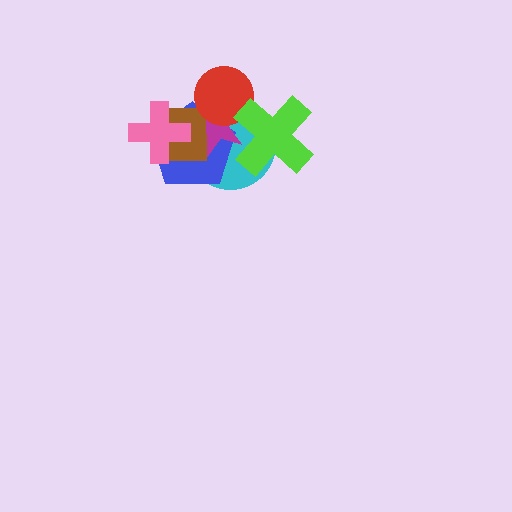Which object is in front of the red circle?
The lime cross is in front of the red circle.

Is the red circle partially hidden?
Yes, it is partially covered by another shape.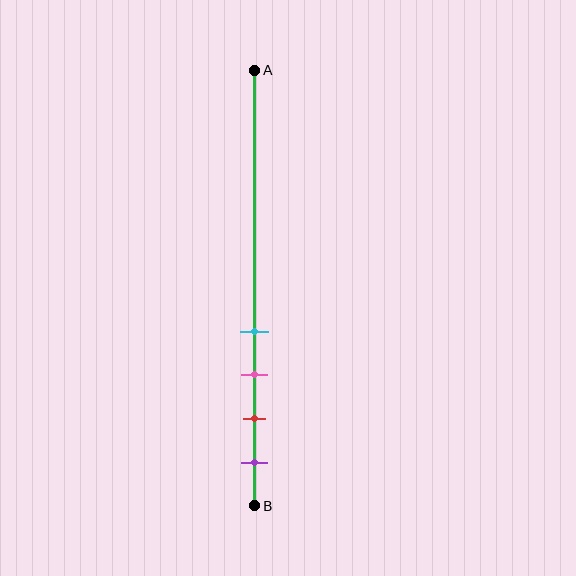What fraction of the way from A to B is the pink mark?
The pink mark is approximately 70% (0.7) of the way from A to B.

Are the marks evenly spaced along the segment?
Yes, the marks are approximately evenly spaced.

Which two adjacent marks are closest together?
The cyan and pink marks are the closest adjacent pair.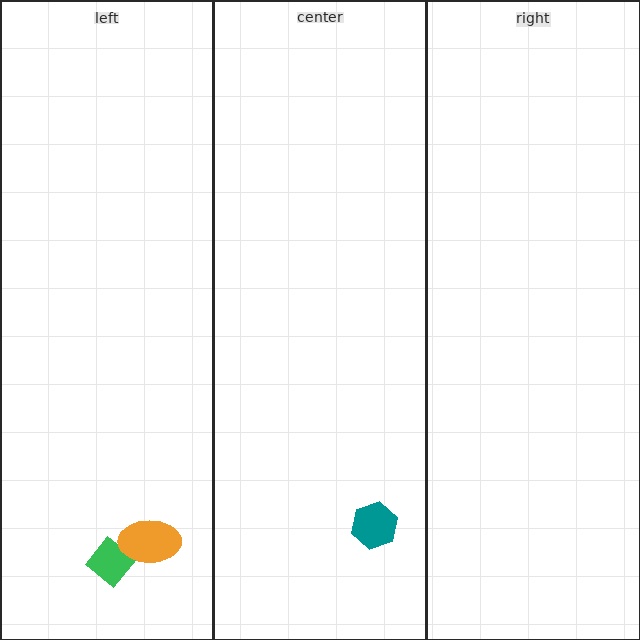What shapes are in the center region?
The teal hexagon.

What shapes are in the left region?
The green diamond, the orange ellipse.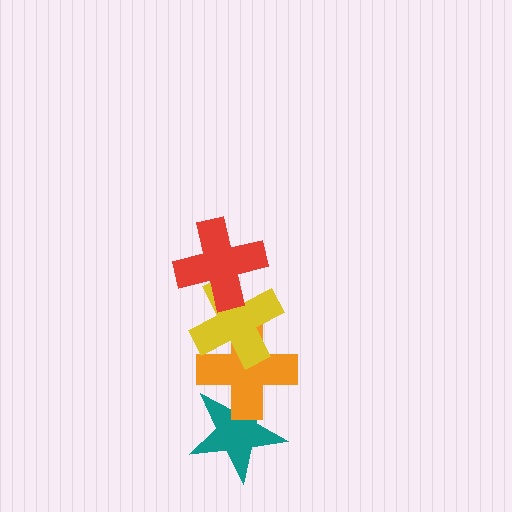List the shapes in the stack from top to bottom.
From top to bottom: the red cross, the yellow cross, the orange cross, the teal star.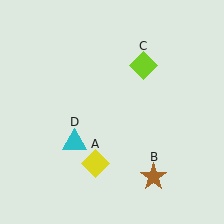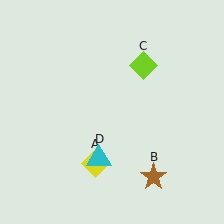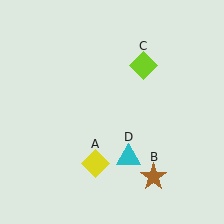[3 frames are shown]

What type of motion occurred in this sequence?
The cyan triangle (object D) rotated counterclockwise around the center of the scene.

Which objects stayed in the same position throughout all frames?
Yellow diamond (object A) and brown star (object B) and lime diamond (object C) remained stationary.